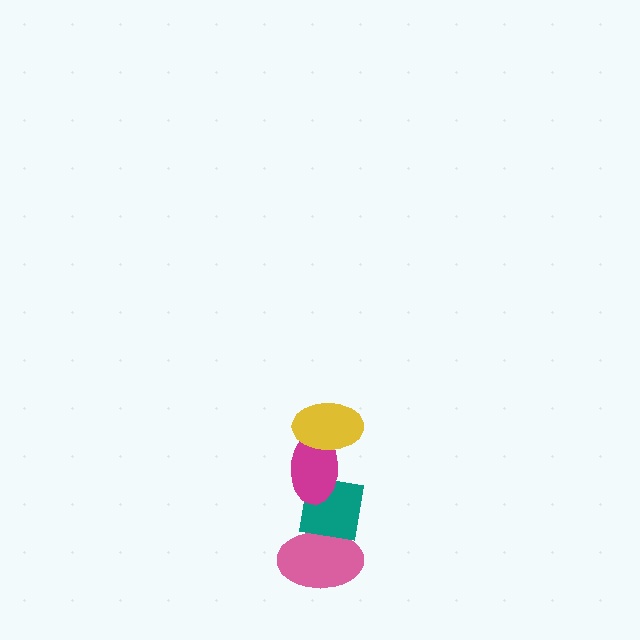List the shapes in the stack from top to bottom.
From top to bottom: the yellow ellipse, the magenta ellipse, the teal square, the pink ellipse.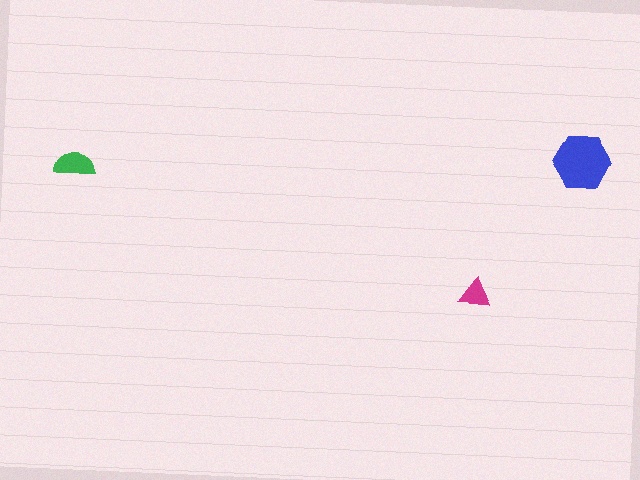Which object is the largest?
The blue hexagon.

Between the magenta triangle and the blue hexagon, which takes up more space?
The blue hexagon.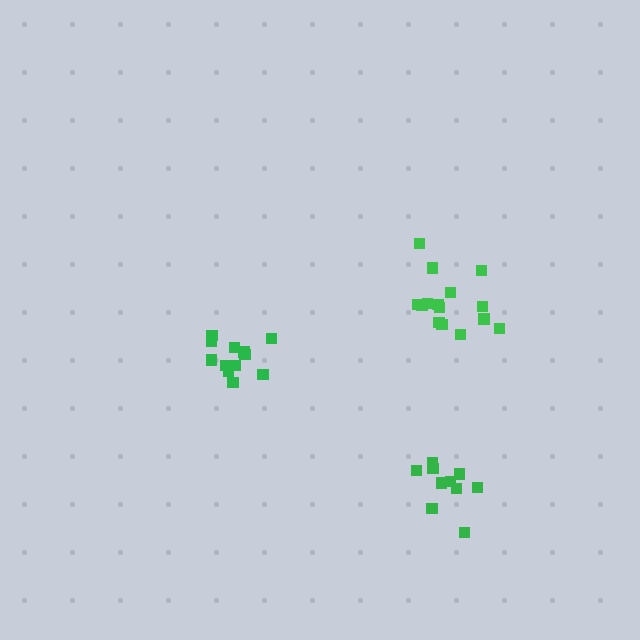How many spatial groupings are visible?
There are 3 spatial groupings.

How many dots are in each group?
Group 1: 15 dots, Group 2: 12 dots, Group 3: 10 dots (37 total).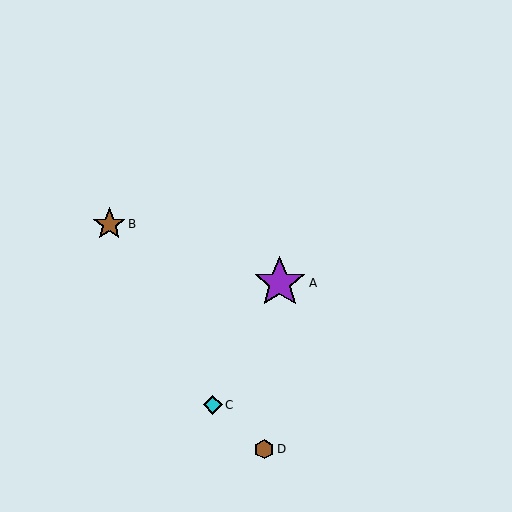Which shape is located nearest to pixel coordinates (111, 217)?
The brown star (labeled B) at (109, 224) is nearest to that location.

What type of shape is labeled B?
Shape B is a brown star.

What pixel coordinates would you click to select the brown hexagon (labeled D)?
Click at (264, 449) to select the brown hexagon D.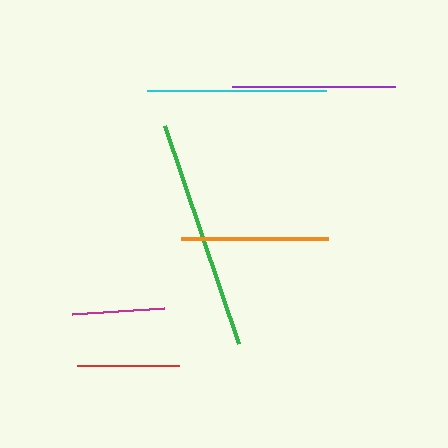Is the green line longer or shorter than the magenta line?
The green line is longer than the magenta line.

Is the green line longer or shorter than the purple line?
The green line is longer than the purple line.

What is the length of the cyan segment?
The cyan segment is approximately 178 pixels long.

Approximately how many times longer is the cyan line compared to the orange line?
The cyan line is approximately 1.2 times the length of the orange line.